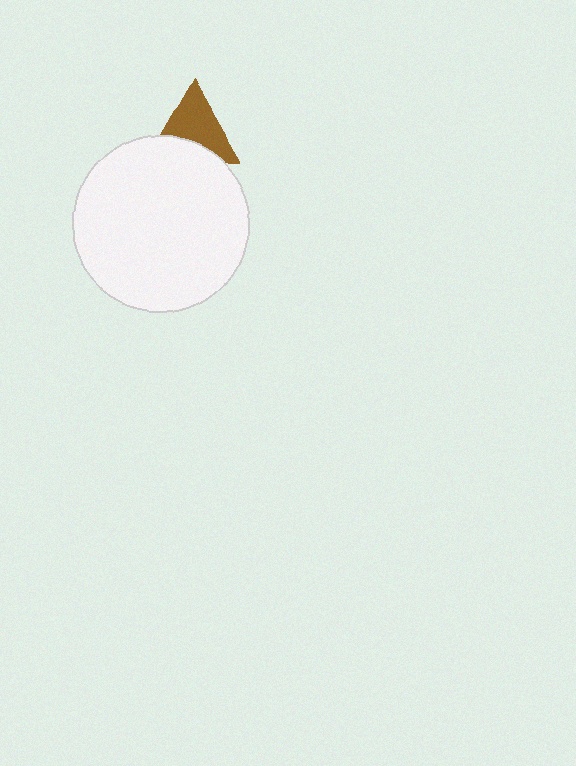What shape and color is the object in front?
The object in front is a white circle.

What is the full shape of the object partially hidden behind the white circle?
The partially hidden object is a brown triangle.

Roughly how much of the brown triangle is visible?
Most of it is visible (roughly 65%).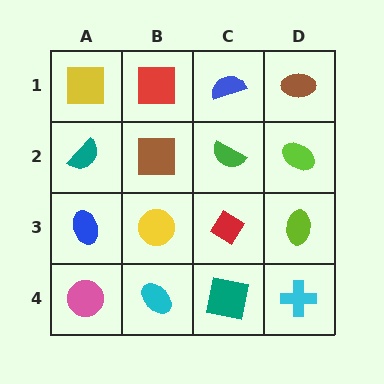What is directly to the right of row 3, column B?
A red diamond.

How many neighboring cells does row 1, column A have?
2.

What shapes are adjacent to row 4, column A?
A blue ellipse (row 3, column A), a cyan ellipse (row 4, column B).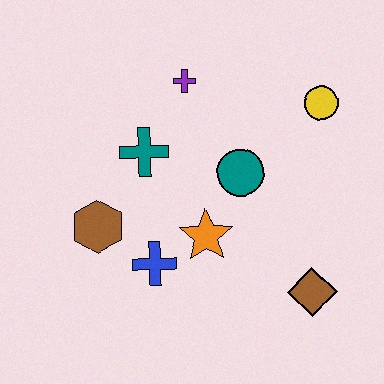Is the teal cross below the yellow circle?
Yes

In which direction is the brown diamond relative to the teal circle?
The brown diamond is below the teal circle.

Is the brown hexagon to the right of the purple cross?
No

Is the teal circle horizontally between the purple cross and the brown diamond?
Yes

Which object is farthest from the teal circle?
The brown hexagon is farthest from the teal circle.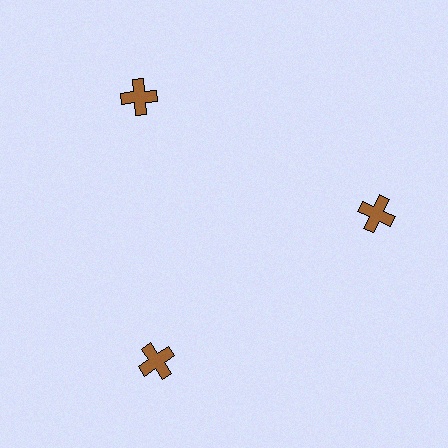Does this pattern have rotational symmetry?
Yes, this pattern has 3-fold rotational symmetry. It looks the same after rotating 120 degrees around the center.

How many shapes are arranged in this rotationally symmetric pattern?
There are 3 shapes, arranged in 3 groups of 1.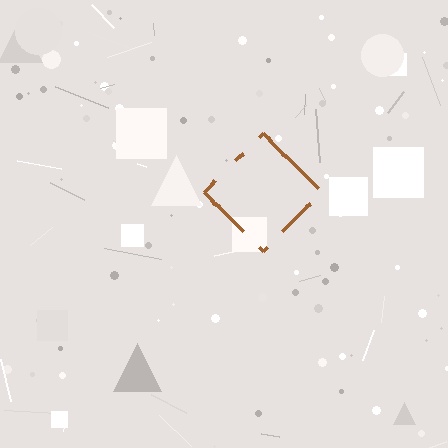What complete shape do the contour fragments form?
The contour fragments form a diamond.